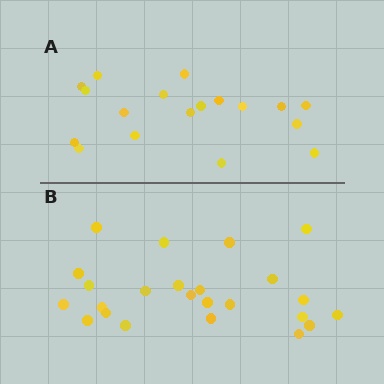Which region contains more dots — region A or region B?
Region B (the bottom region) has more dots.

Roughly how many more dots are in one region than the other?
Region B has about 6 more dots than region A.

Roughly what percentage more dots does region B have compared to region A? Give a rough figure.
About 35% more.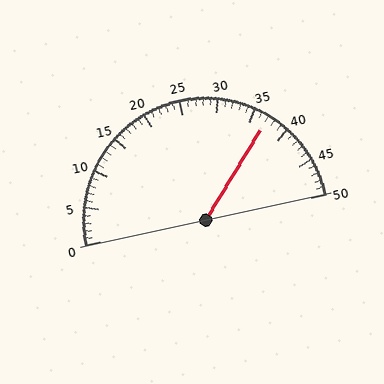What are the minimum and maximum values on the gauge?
The gauge ranges from 0 to 50.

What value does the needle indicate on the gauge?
The needle indicates approximately 37.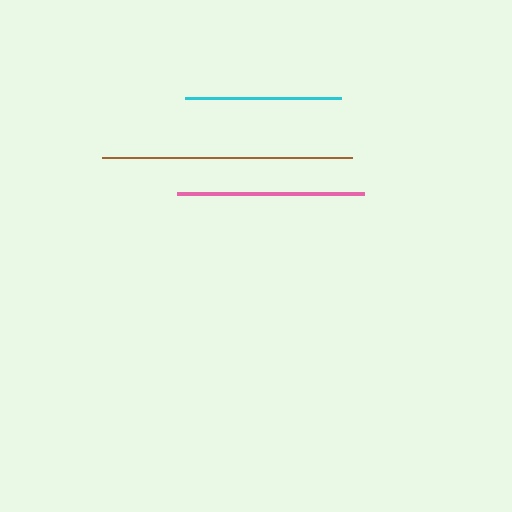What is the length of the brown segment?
The brown segment is approximately 250 pixels long.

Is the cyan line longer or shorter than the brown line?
The brown line is longer than the cyan line.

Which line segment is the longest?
The brown line is the longest at approximately 250 pixels.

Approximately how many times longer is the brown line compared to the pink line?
The brown line is approximately 1.3 times the length of the pink line.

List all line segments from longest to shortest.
From longest to shortest: brown, pink, cyan.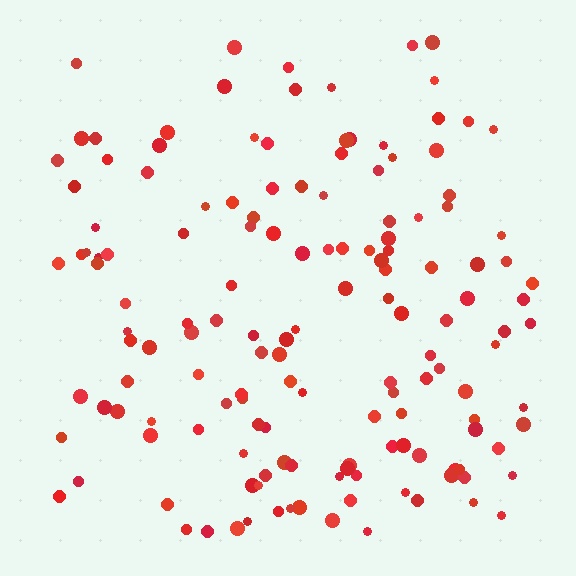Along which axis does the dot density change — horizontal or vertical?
Vertical.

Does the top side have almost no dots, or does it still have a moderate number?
Still a moderate number, just noticeably fewer than the bottom.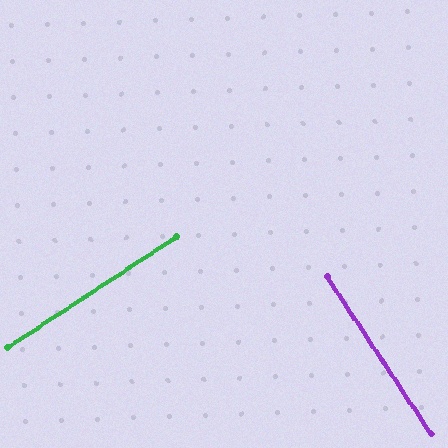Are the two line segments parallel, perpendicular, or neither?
Perpendicular — they meet at approximately 90°.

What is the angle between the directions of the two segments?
Approximately 90 degrees.